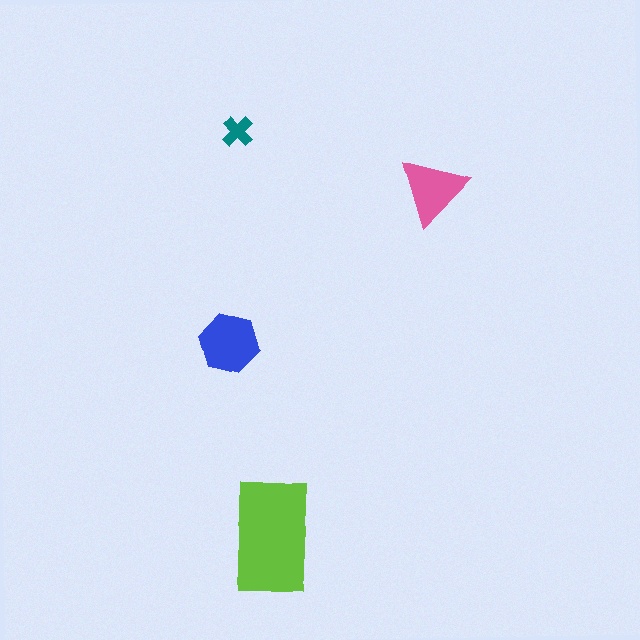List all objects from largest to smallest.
The lime rectangle, the blue hexagon, the pink triangle, the teal cross.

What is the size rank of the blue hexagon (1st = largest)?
2nd.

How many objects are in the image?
There are 4 objects in the image.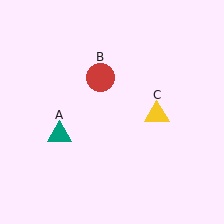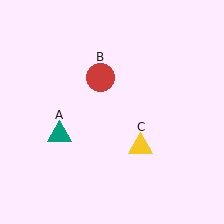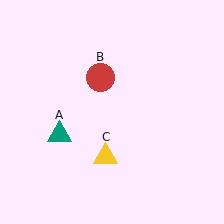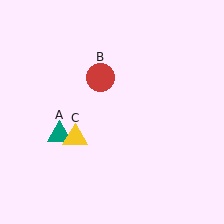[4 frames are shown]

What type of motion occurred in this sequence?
The yellow triangle (object C) rotated clockwise around the center of the scene.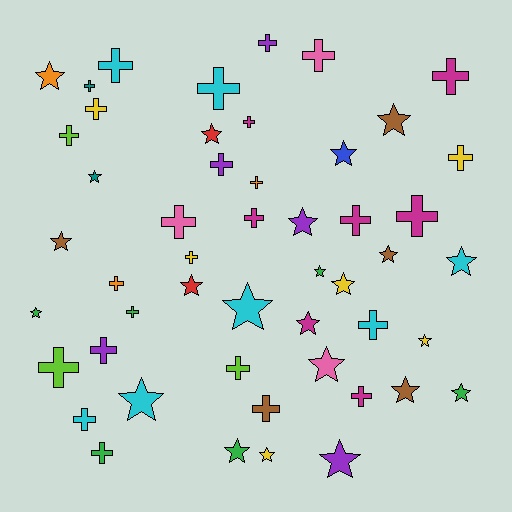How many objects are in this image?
There are 50 objects.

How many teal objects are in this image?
There are 2 teal objects.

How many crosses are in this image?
There are 27 crosses.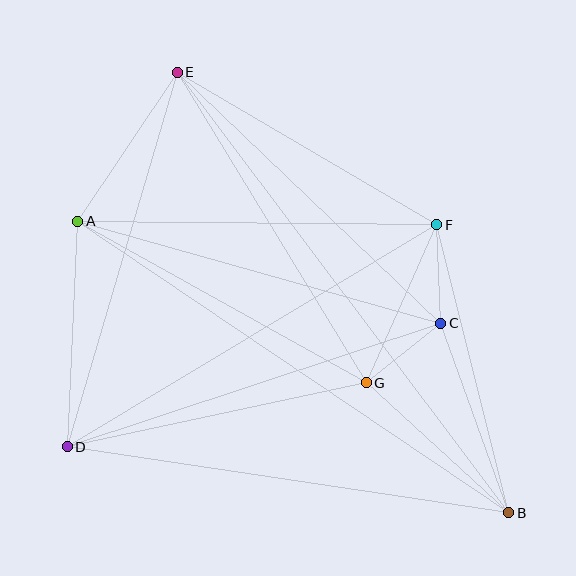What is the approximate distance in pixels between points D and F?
The distance between D and F is approximately 431 pixels.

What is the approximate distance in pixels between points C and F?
The distance between C and F is approximately 98 pixels.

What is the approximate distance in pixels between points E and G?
The distance between E and G is approximately 364 pixels.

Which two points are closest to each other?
Points C and G are closest to each other.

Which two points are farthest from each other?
Points B and E are farthest from each other.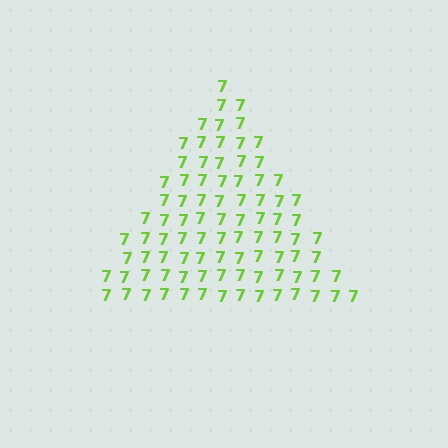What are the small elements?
The small elements are digit 7's.